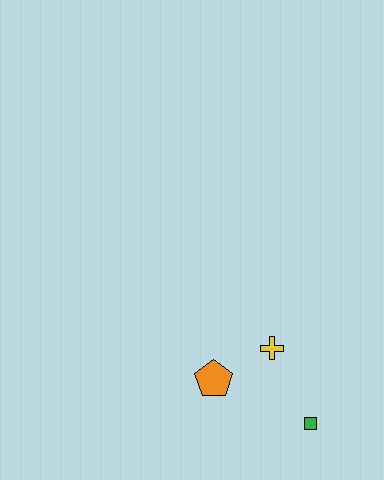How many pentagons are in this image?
There is 1 pentagon.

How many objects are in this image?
There are 3 objects.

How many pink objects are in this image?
There are no pink objects.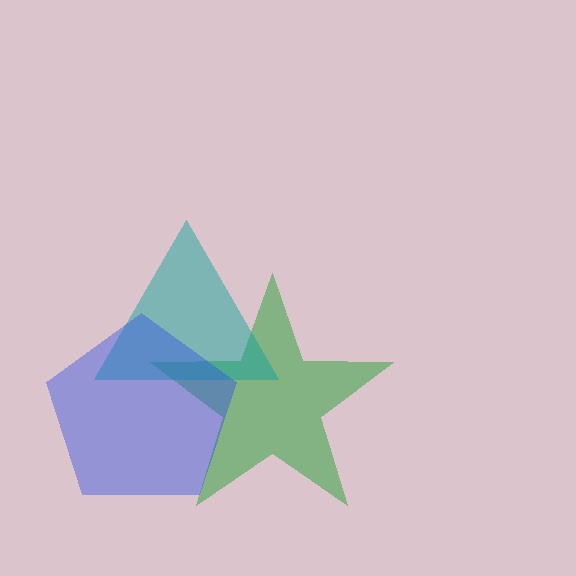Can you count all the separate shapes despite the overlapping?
Yes, there are 3 separate shapes.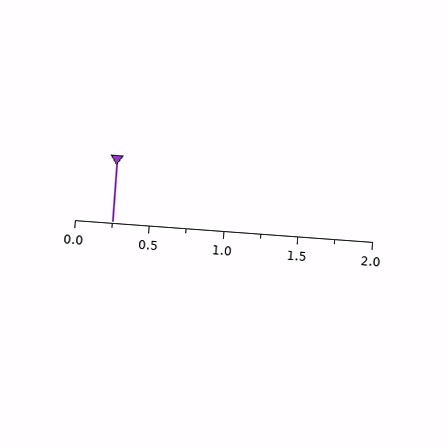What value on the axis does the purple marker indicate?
The marker indicates approximately 0.25.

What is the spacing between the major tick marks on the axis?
The major ticks are spaced 0.5 apart.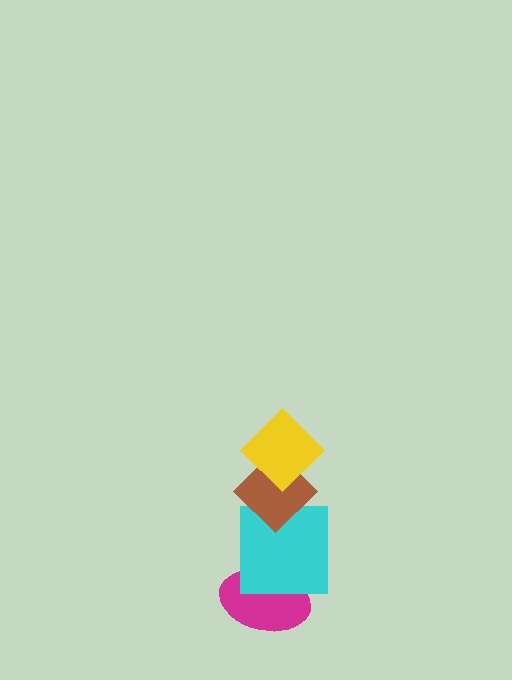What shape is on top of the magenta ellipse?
The cyan square is on top of the magenta ellipse.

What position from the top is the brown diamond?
The brown diamond is 2nd from the top.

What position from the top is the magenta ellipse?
The magenta ellipse is 4th from the top.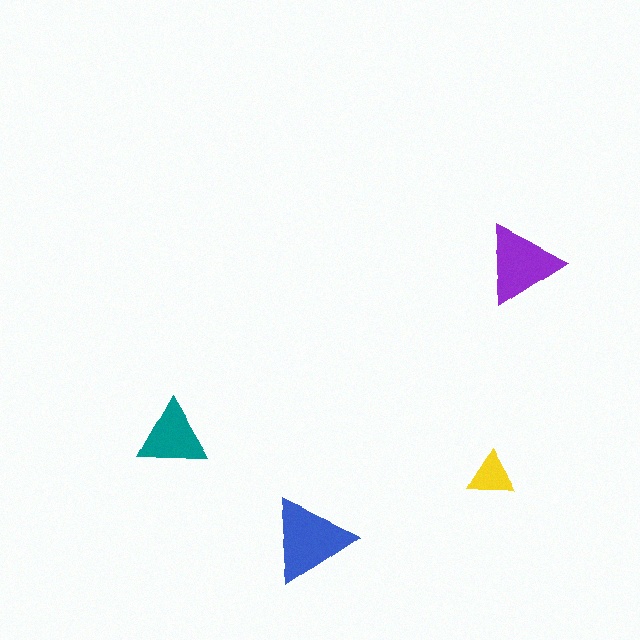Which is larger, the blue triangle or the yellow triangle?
The blue one.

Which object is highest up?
The purple triangle is topmost.